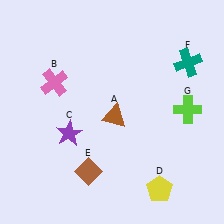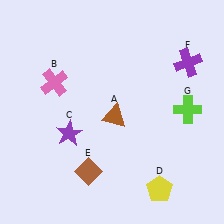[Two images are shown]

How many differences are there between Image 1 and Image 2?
There is 1 difference between the two images.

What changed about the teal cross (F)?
In Image 1, F is teal. In Image 2, it changed to purple.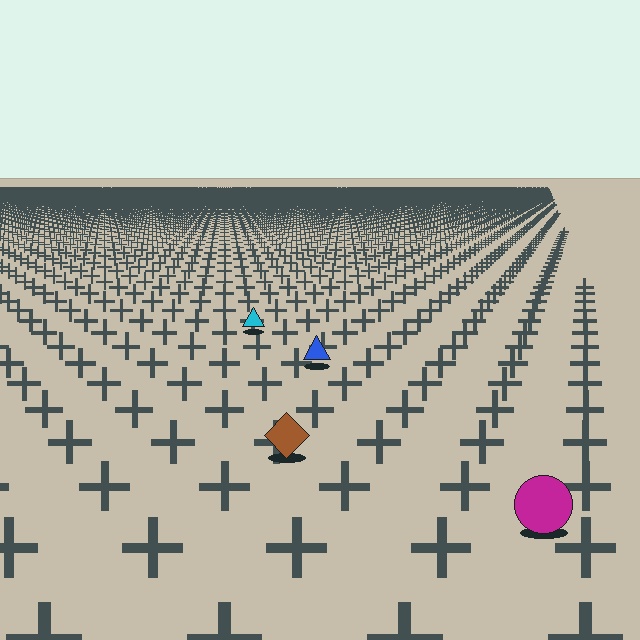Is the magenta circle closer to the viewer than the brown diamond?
Yes. The magenta circle is closer — you can tell from the texture gradient: the ground texture is coarser near it.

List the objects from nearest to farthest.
From nearest to farthest: the magenta circle, the brown diamond, the blue triangle, the cyan triangle.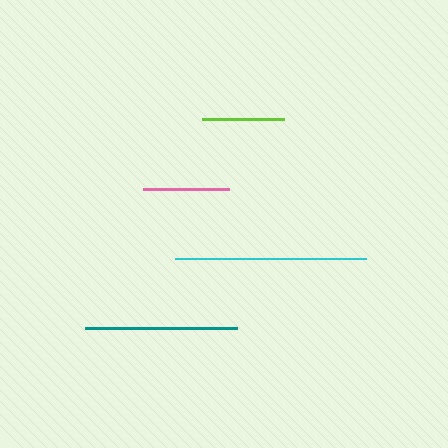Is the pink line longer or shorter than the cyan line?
The cyan line is longer than the pink line.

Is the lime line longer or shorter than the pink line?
The pink line is longer than the lime line.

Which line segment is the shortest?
The lime line is the shortest at approximately 81 pixels.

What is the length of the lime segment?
The lime segment is approximately 81 pixels long.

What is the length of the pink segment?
The pink segment is approximately 85 pixels long.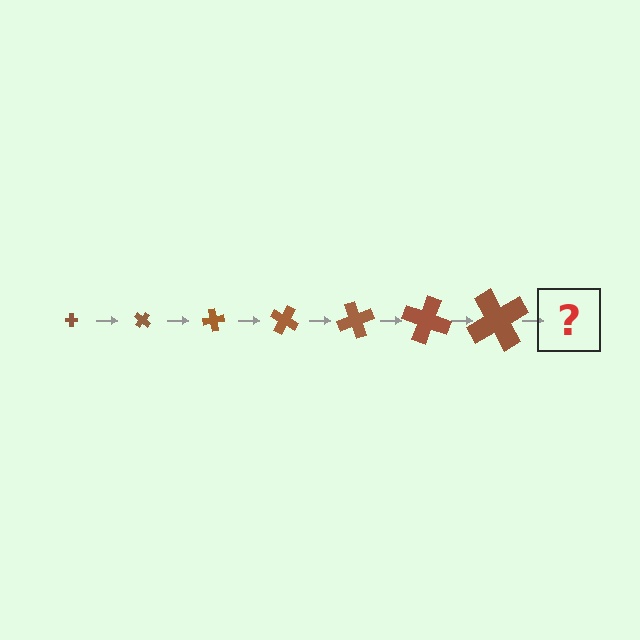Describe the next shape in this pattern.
It should be a cross, larger than the previous one and rotated 280 degrees from the start.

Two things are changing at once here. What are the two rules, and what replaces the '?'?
The two rules are that the cross grows larger each step and it rotates 40 degrees each step. The '?' should be a cross, larger than the previous one and rotated 280 degrees from the start.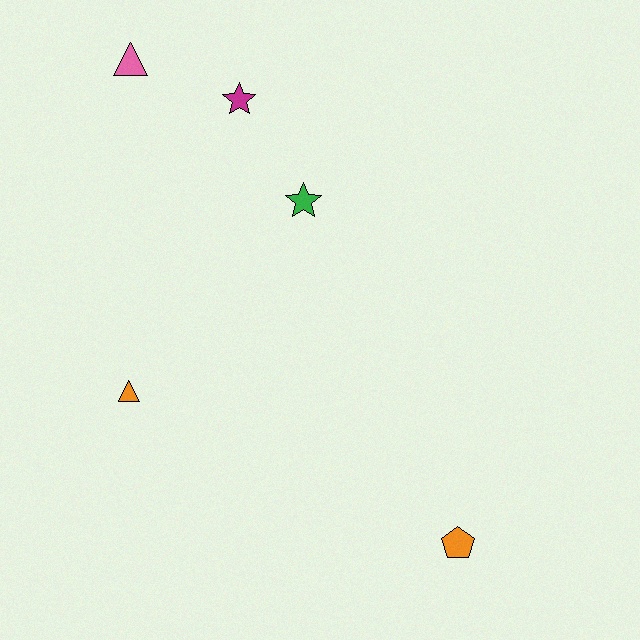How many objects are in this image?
There are 5 objects.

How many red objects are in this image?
There are no red objects.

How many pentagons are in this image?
There is 1 pentagon.